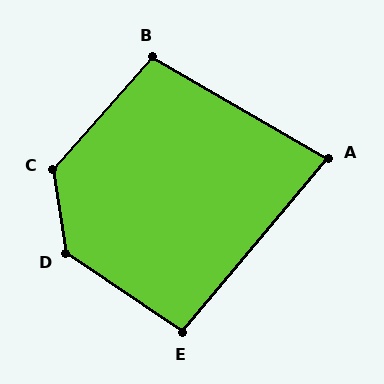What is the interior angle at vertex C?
Approximately 130 degrees (obtuse).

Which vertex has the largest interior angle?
D, at approximately 132 degrees.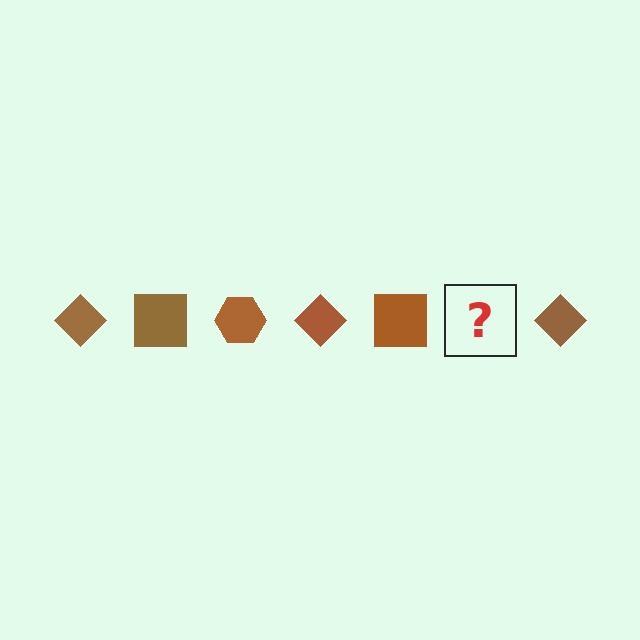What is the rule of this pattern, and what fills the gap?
The rule is that the pattern cycles through diamond, square, hexagon shapes in brown. The gap should be filled with a brown hexagon.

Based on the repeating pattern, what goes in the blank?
The blank should be a brown hexagon.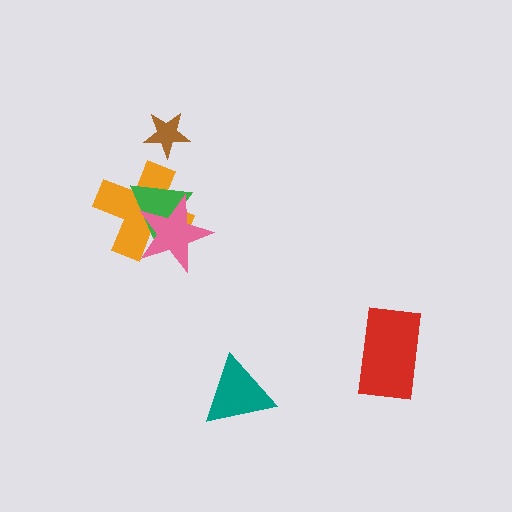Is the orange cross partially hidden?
Yes, it is partially covered by another shape.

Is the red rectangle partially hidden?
No, no other shape covers it.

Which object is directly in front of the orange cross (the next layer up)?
The green triangle is directly in front of the orange cross.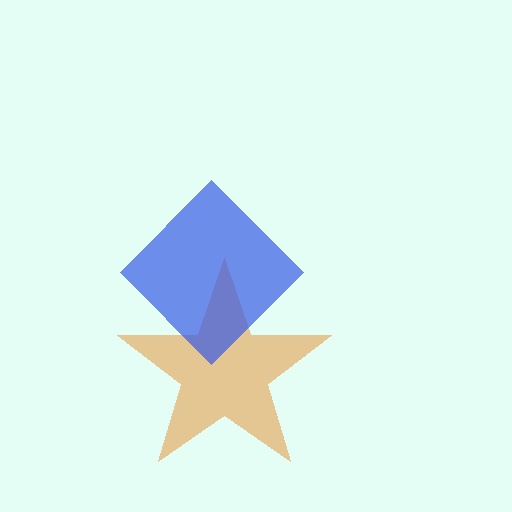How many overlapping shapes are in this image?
There are 2 overlapping shapes in the image.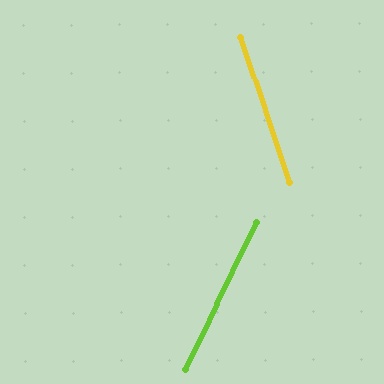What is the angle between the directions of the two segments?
Approximately 45 degrees.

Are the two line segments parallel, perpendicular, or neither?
Neither parallel nor perpendicular — they differ by about 45°.